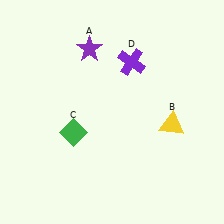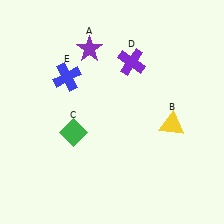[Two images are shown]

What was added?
A blue cross (E) was added in Image 2.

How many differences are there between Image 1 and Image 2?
There is 1 difference between the two images.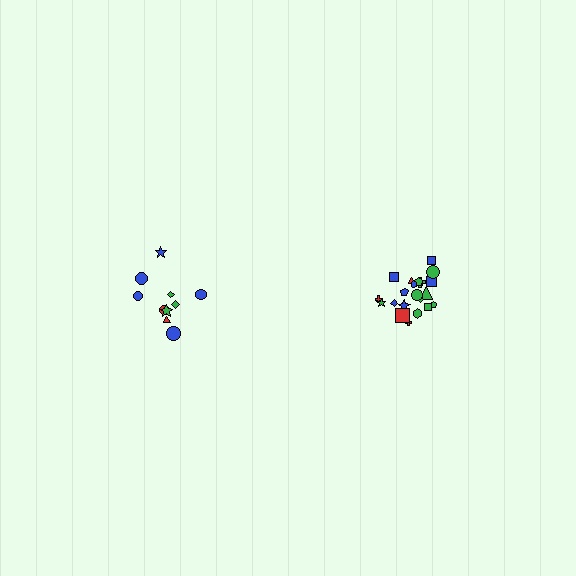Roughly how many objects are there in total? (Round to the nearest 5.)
Roughly 30 objects in total.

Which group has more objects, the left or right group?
The right group.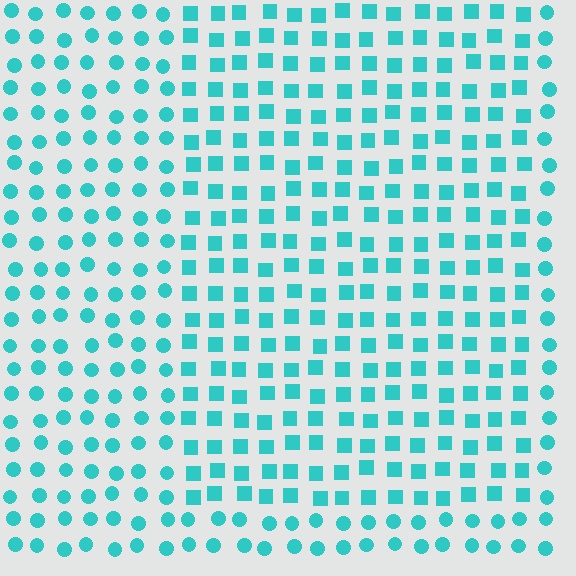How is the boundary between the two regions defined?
The boundary is defined by a change in element shape: squares inside vs. circles outside. All elements share the same color and spacing.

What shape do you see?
I see a rectangle.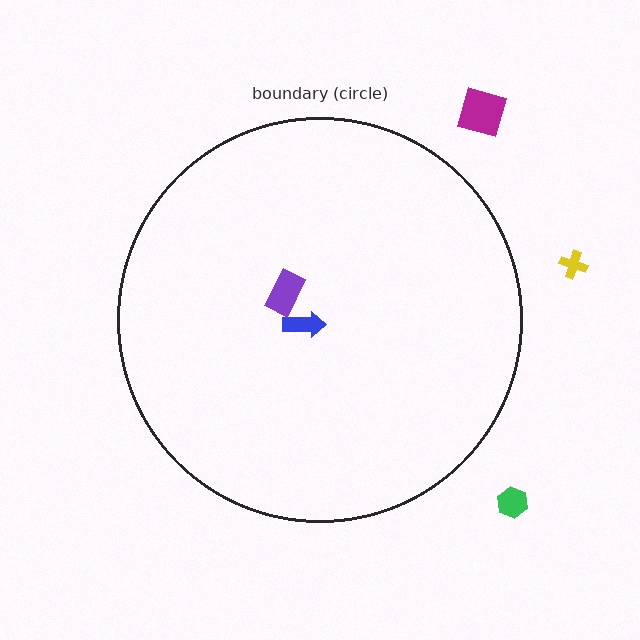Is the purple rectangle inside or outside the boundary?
Inside.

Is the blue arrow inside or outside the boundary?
Inside.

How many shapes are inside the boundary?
2 inside, 3 outside.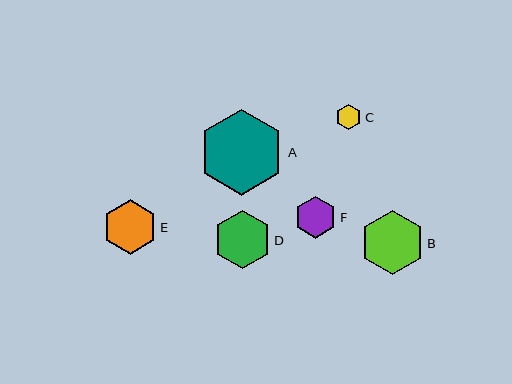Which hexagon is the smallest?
Hexagon C is the smallest with a size of approximately 26 pixels.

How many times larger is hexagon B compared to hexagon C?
Hexagon B is approximately 2.5 times the size of hexagon C.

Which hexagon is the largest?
Hexagon A is the largest with a size of approximately 86 pixels.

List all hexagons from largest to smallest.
From largest to smallest: A, B, D, E, F, C.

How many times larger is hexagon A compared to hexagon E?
Hexagon A is approximately 1.6 times the size of hexagon E.